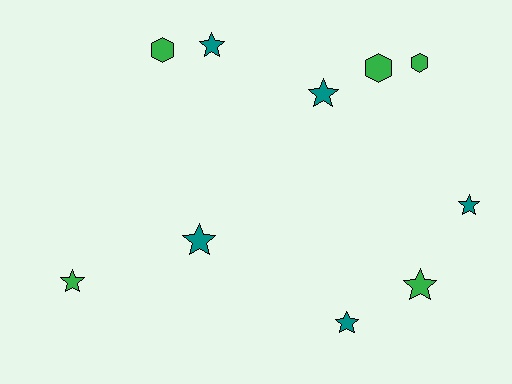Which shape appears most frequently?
Star, with 7 objects.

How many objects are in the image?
There are 10 objects.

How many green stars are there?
There are 2 green stars.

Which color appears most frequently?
Teal, with 5 objects.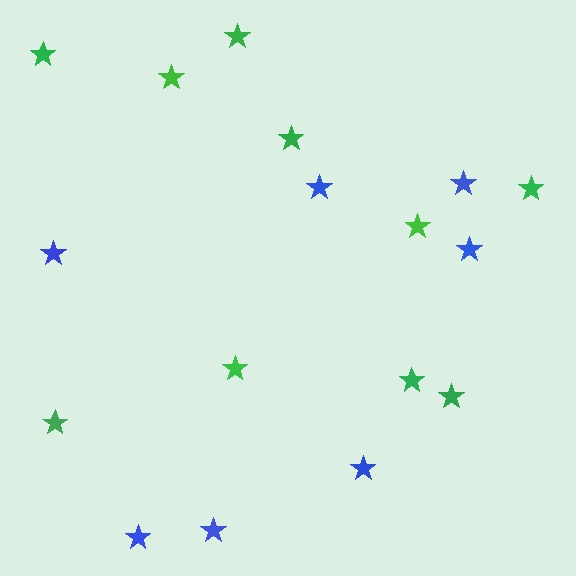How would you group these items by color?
There are 2 groups: one group of blue stars (7) and one group of green stars (10).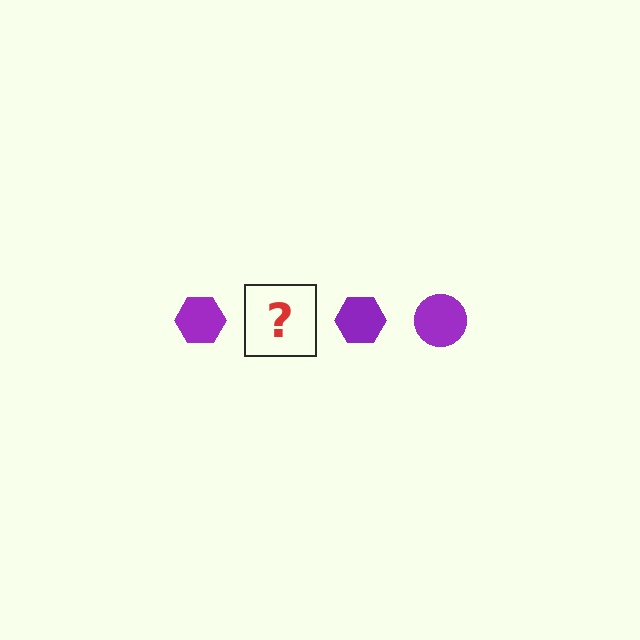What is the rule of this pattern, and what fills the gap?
The rule is that the pattern cycles through hexagon, circle shapes in purple. The gap should be filled with a purple circle.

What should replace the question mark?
The question mark should be replaced with a purple circle.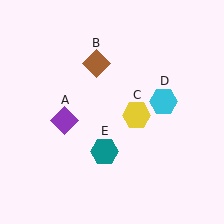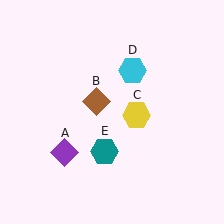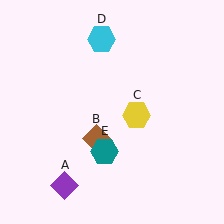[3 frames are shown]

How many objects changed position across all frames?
3 objects changed position: purple diamond (object A), brown diamond (object B), cyan hexagon (object D).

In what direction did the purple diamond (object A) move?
The purple diamond (object A) moved down.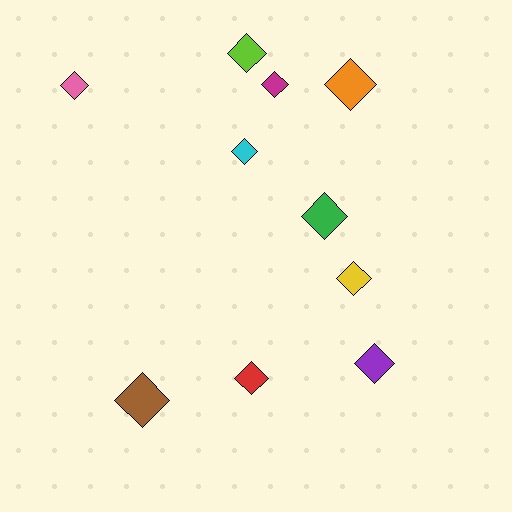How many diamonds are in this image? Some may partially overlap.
There are 10 diamonds.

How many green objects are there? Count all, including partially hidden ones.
There is 1 green object.